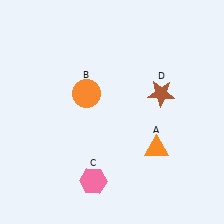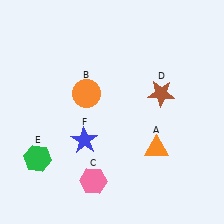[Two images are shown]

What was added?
A green hexagon (E), a blue star (F) were added in Image 2.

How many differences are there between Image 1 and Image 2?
There are 2 differences between the two images.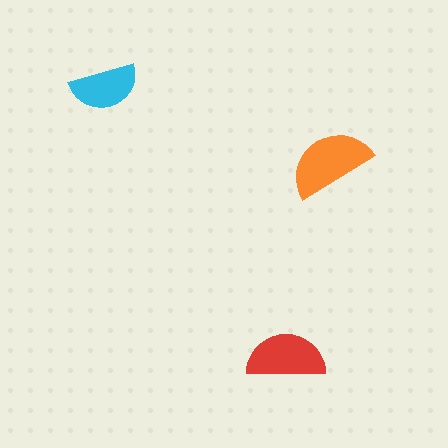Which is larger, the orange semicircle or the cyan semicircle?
The orange one.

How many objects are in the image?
There are 3 objects in the image.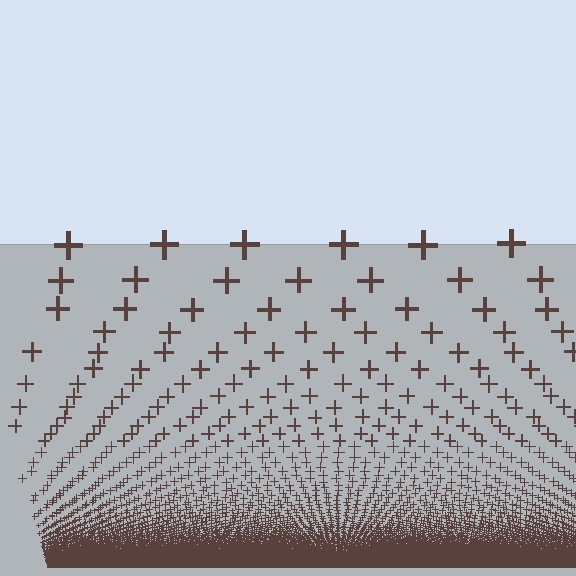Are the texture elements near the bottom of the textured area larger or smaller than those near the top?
Smaller. The gradient is inverted — elements near the bottom are smaller and denser.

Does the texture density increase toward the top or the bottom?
Density increases toward the bottom.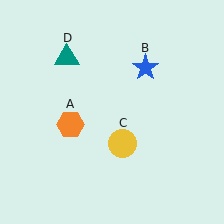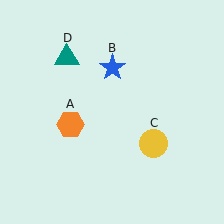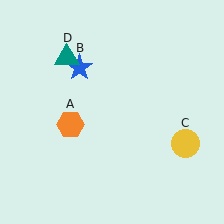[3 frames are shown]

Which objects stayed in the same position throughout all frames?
Orange hexagon (object A) and teal triangle (object D) remained stationary.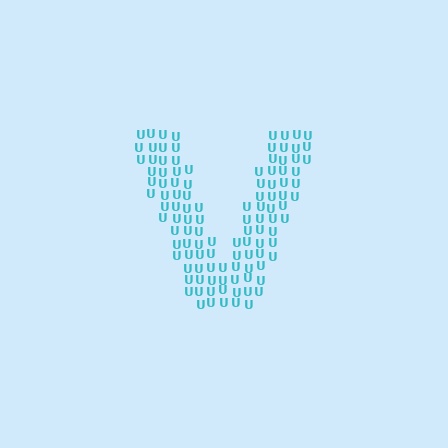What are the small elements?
The small elements are letter U's.